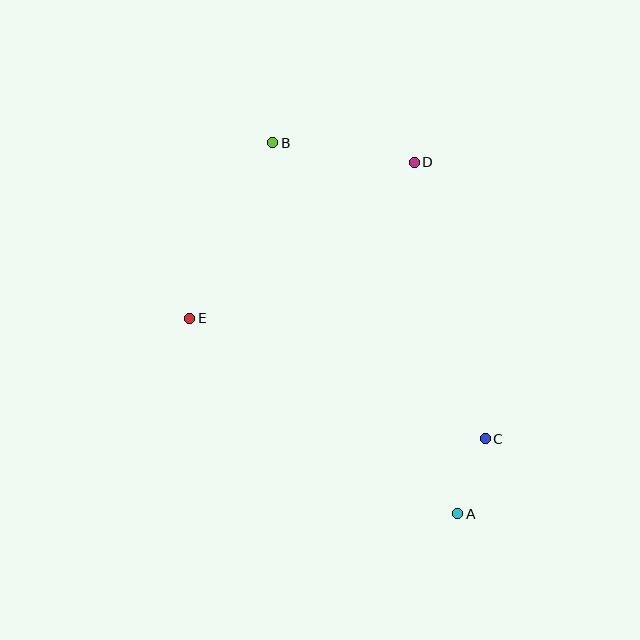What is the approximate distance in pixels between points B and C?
The distance between B and C is approximately 364 pixels.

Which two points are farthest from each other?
Points A and B are farthest from each other.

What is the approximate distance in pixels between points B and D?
The distance between B and D is approximately 143 pixels.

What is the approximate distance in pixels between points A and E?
The distance between A and E is approximately 332 pixels.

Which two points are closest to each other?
Points A and C are closest to each other.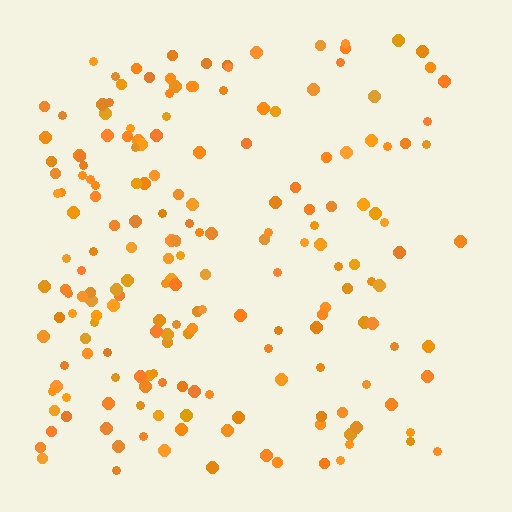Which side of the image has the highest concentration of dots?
The left.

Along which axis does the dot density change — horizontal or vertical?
Horizontal.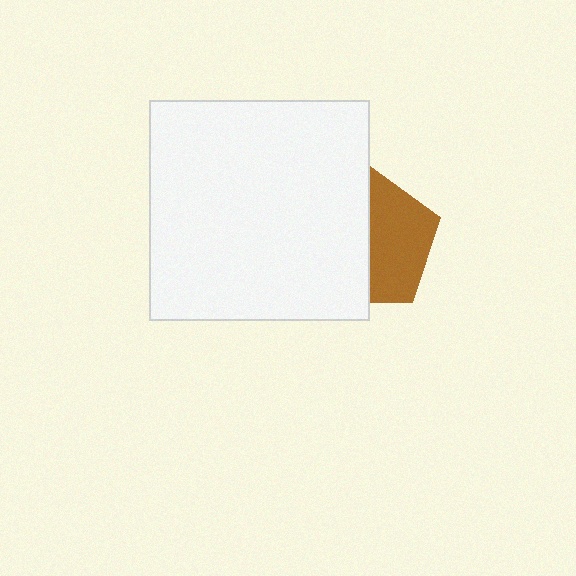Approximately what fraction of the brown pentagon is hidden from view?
Roughly 52% of the brown pentagon is hidden behind the white square.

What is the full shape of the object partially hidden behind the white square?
The partially hidden object is a brown pentagon.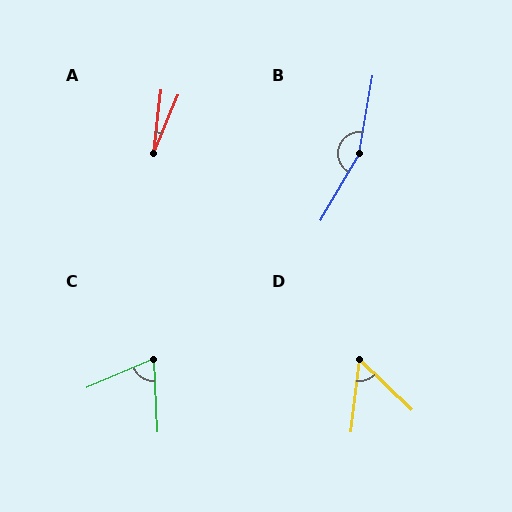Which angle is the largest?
B, at approximately 160 degrees.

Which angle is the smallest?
A, at approximately 15 degrees.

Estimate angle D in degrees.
Approximately 53 degrees.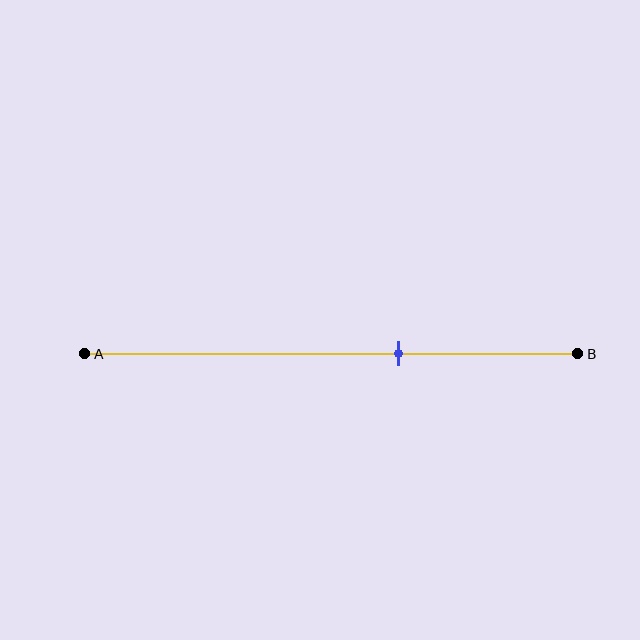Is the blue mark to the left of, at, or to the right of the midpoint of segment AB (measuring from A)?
The blue mark is to the right of the midpoint of segment AB.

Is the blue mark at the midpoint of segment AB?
No, the mark is at about 65% from A, not at the 50% midpoint.